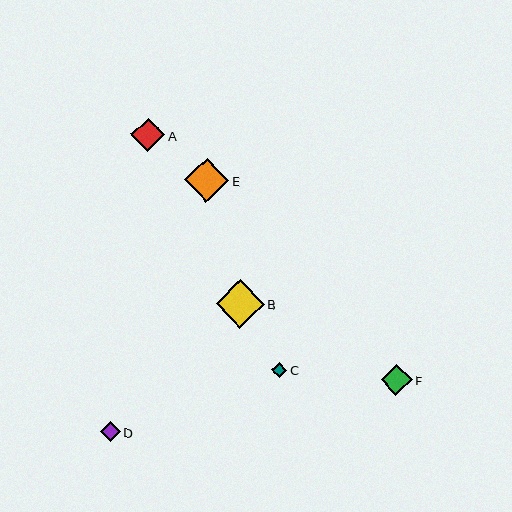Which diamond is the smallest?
Diamond C is the smallest with a size of approximately 15 pixels.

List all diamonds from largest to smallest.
From largest to smallest: B, E, A, F, D, C.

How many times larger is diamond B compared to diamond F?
Diamond B is approximately 1.6 times the size of diamond F.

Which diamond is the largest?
Diamond B is the largest with a size of approximately 48 pixels.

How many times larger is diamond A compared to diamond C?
Diamond A is approximately 2.2 times the size of diamond C.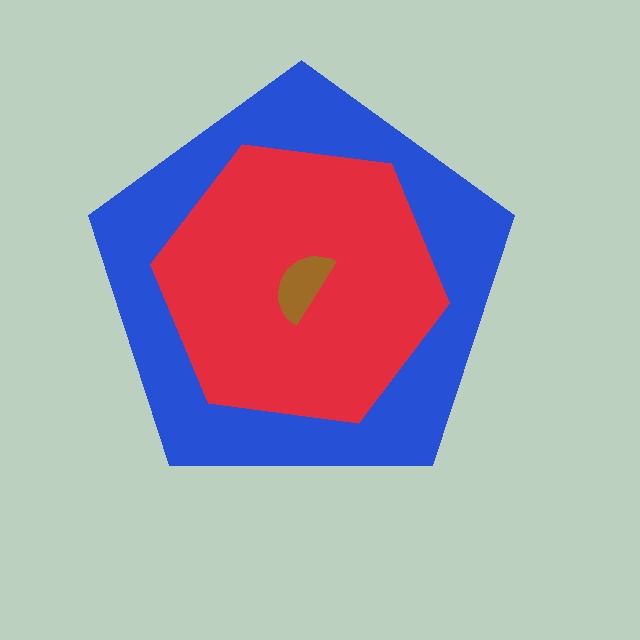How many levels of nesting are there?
3.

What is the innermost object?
The brown semicircle.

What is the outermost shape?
The blue pentagon.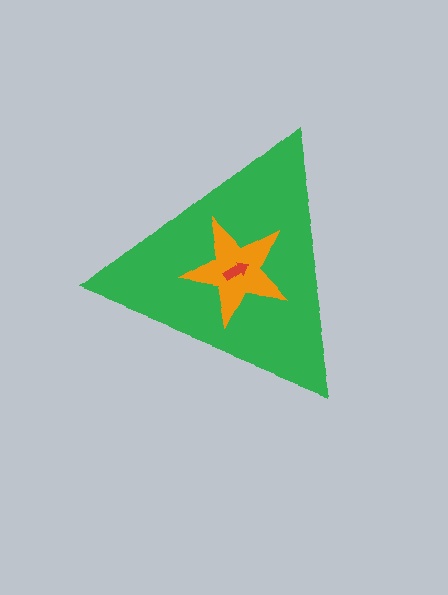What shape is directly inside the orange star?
The red arrow.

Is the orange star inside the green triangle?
Yes.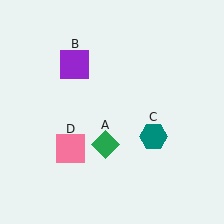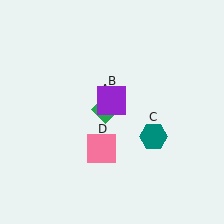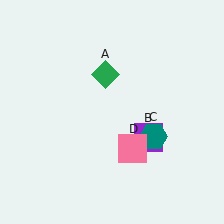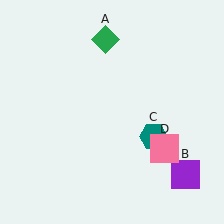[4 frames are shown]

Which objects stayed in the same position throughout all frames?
Teal hexagon (object C) remained stationary.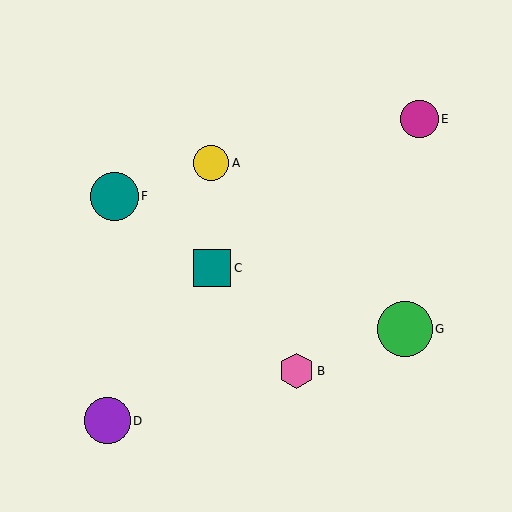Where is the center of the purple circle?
The center of the purple circle is at (107, 421).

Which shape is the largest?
The green circle (labeled G) is the largest.